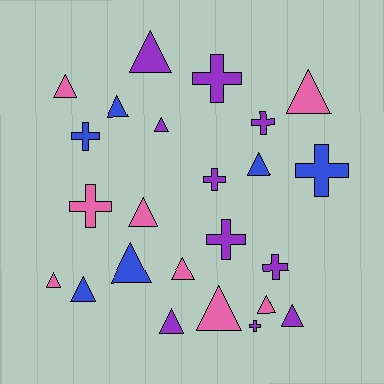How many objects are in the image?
There are 24 objects.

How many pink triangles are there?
There are 7 pink triangles.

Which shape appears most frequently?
Triangle, with 15 objects.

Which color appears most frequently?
Purple, with 10 objects.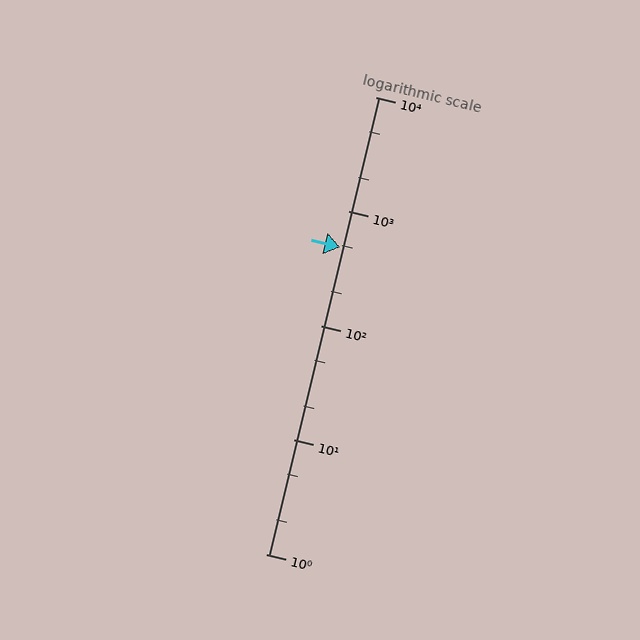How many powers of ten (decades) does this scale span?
The scale spans 4 decades, from 1 to 10000.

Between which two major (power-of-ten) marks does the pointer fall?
The pointer is between 100 and 1000.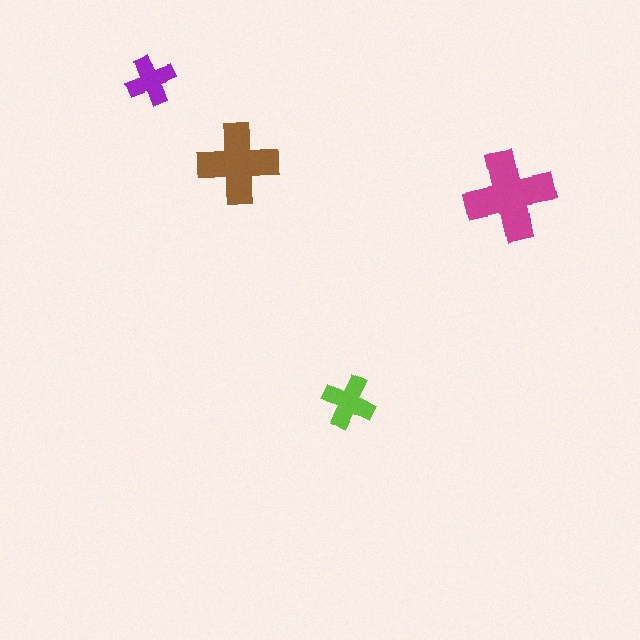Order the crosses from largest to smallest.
the magenta one, the brown one, the lime one, the purple one.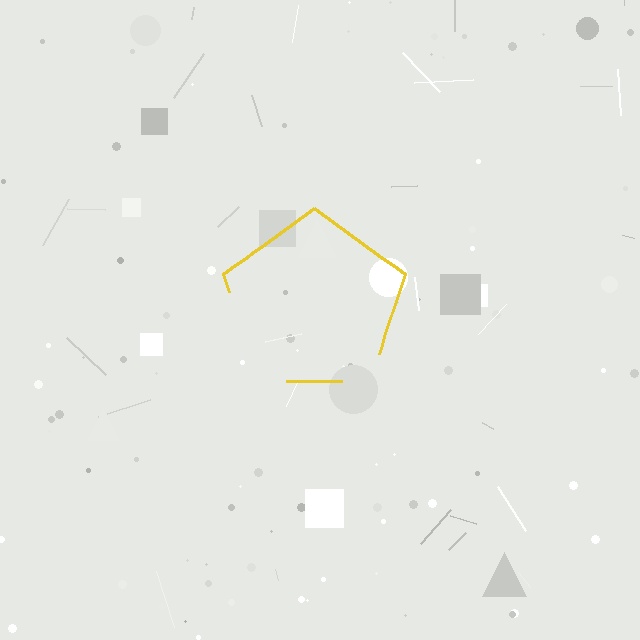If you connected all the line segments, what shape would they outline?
They would outline a pentagon.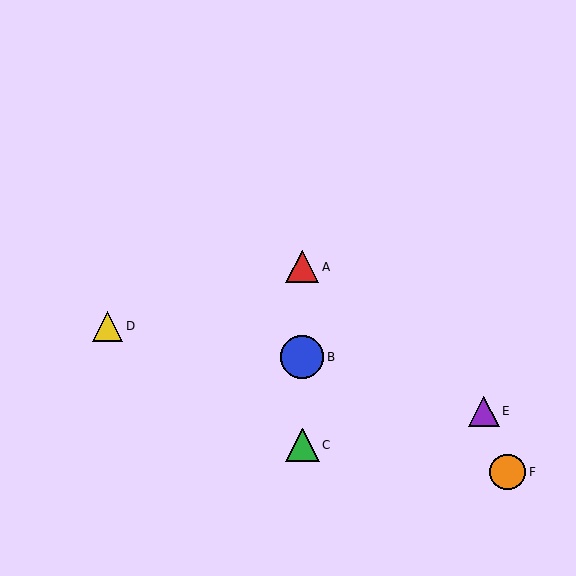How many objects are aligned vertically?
3 objects (A, B, C) are aligned vertically.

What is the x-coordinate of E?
Object E is at x≈484.